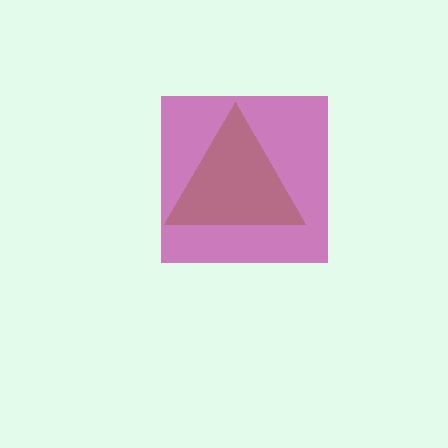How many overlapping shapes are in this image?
There are 2 overlapping shapes in the image.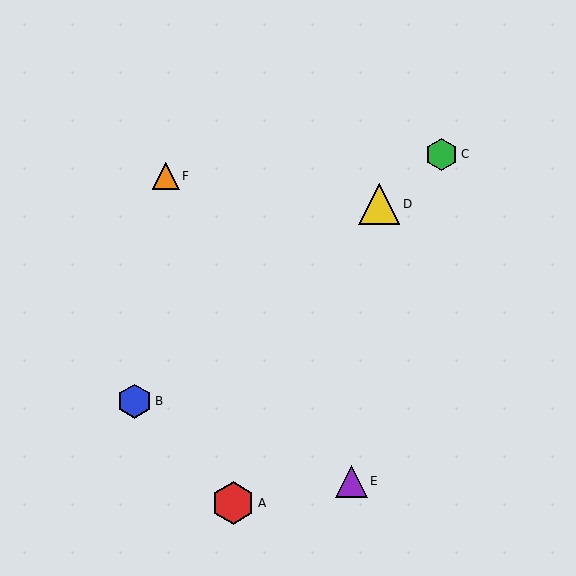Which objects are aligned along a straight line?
Objects B, C, D are aligned along a straight line.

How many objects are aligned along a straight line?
3 objects (B, C, D) are aligned along a straight line.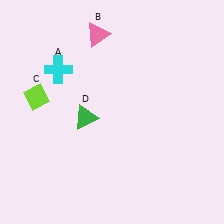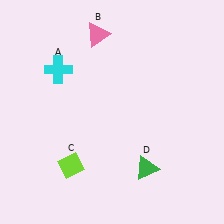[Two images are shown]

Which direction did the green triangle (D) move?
The green triangle (D) moved right.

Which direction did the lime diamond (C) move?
The lime diamond (C) moved down.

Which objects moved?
The objects that moved are: the lime diamond (C), the green triangle (D).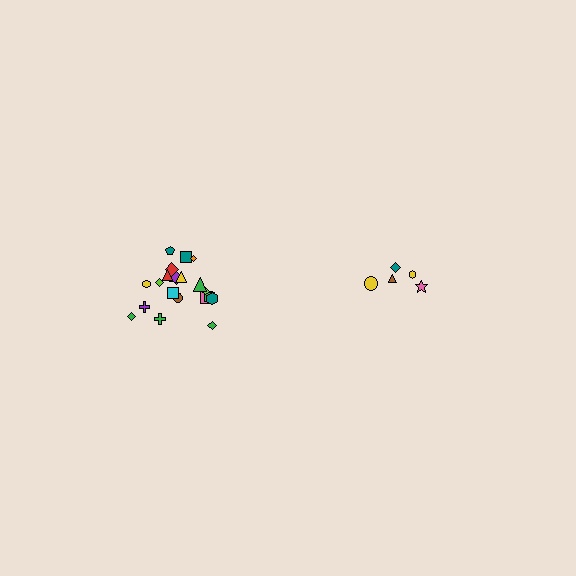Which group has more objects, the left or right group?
The left group.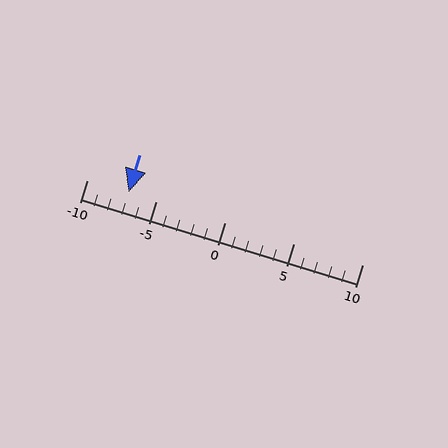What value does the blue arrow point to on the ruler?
The blue arrow points to approximately -7.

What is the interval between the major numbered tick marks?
The major tick marks are spaced 5 units apart.